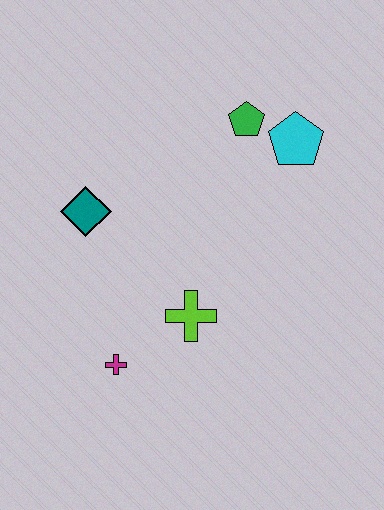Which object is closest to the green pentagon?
The cyan pentagon is closest to the green pentagon.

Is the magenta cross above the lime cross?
No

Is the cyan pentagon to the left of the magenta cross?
No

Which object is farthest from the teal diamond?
The cyan pentagon is farthest from the teal diamond.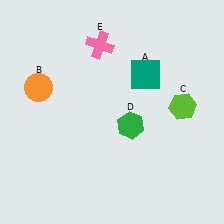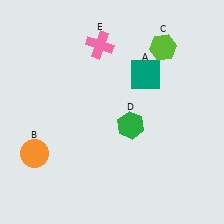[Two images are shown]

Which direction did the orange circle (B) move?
The orange circle (B) moved down.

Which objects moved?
The objects that moved are: the orange circle (B), the lime hexagon (C).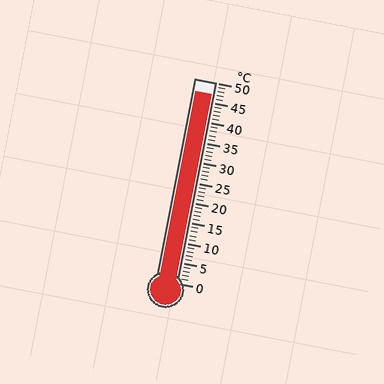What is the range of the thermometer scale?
The thermometer scale ranges from 0°C to 50°C.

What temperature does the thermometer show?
The thermometer shows approximately 47°C.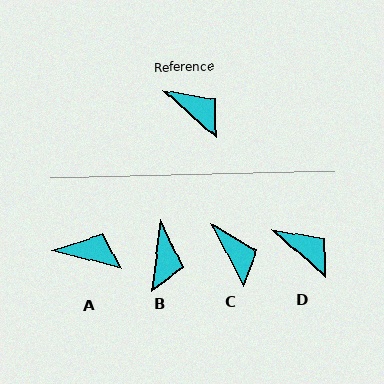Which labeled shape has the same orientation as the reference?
D.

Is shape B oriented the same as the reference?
No, it is off by about 55 degrees.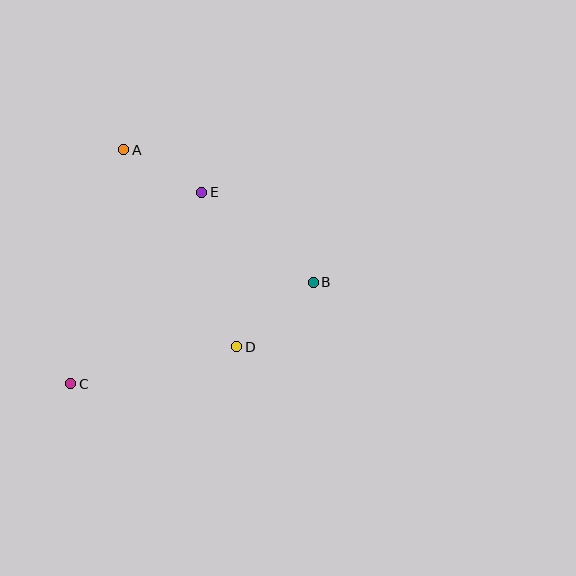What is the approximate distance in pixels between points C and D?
The distance between C and D is approximately 170 pixels.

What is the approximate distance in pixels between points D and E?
The distance between D and E is approximately 158 pixels.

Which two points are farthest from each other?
Points B and C are farthest from each other.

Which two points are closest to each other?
Points A and E are closest to each other.